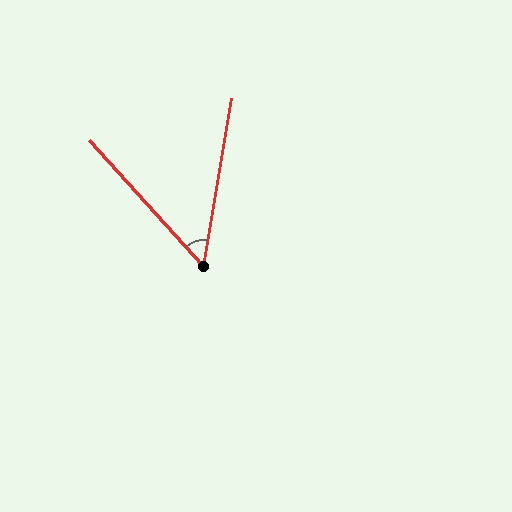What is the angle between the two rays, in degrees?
Approximately 52 degrees.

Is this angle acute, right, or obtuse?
It is acute.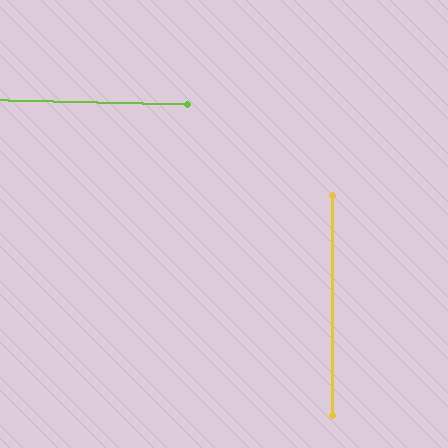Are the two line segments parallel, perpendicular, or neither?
Perpendicular — they meet at approximately 89°.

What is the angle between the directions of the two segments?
Approximately 89 degrees.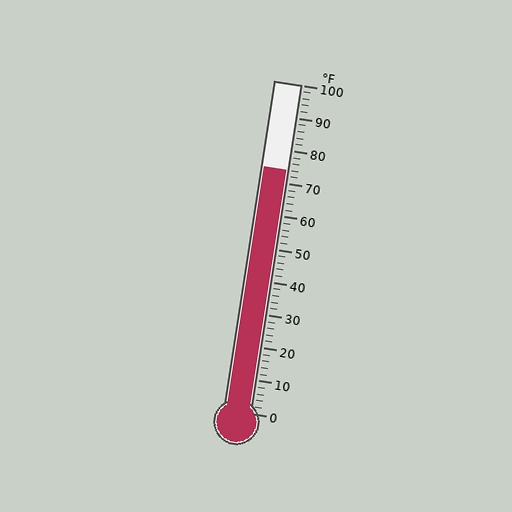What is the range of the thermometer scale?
The thermometer scale ranges from 0°F to 100°F.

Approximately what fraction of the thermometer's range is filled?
The thermometer is filled to approximately 75% of its range.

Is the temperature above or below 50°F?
The temperature is above 50°F.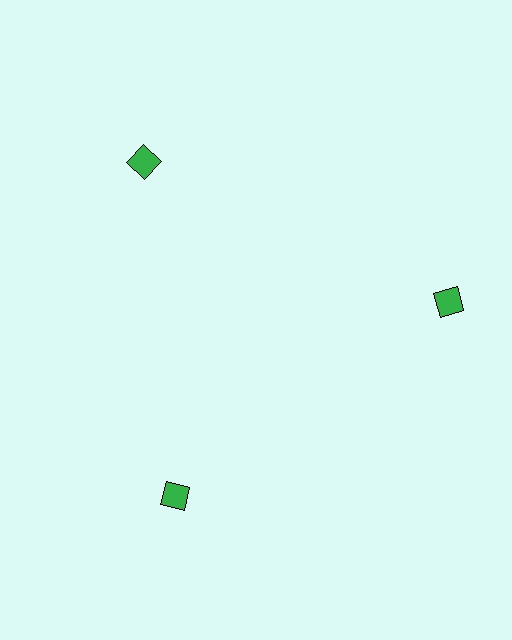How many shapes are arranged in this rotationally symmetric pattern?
There are 3 shapes, arranged in 3 groups of 1.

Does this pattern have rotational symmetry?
Yes, this pattern has 3-fold rotational symmetry. It looks the same after rotating 120 degrees around the center.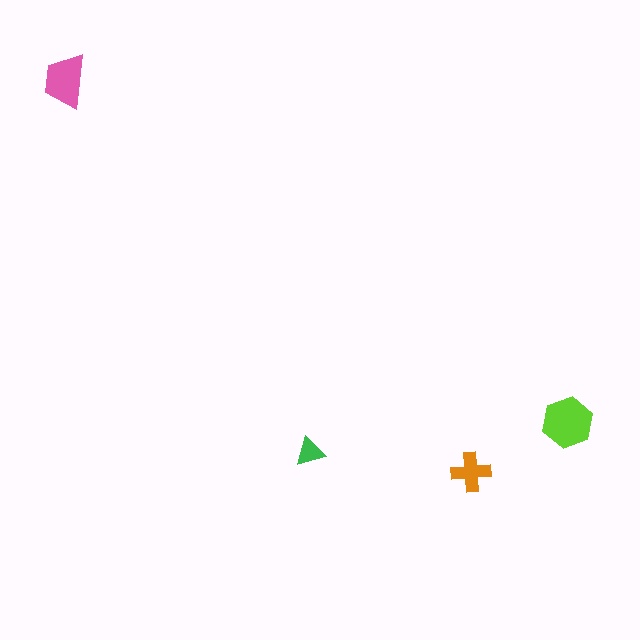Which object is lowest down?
The orange cross is bottommost.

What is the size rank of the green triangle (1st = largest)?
4th.